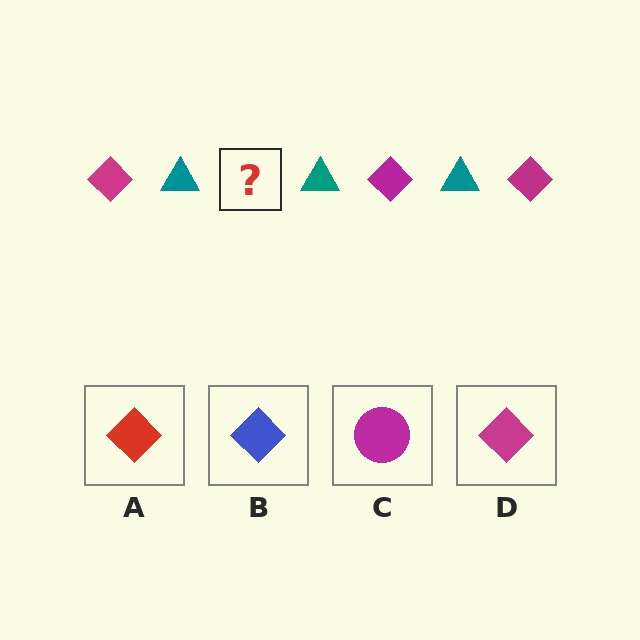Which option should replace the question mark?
Option D.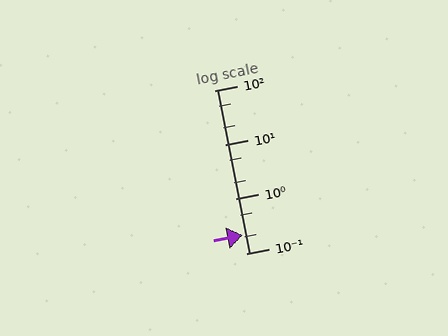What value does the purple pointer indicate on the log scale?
The pointer indicates approximately 0.22.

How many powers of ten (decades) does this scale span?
The scale spans 3 decades, from 0.1 to 100.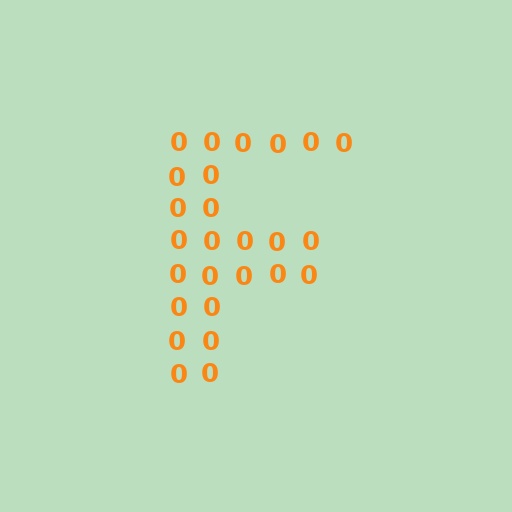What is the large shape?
The large shape is the letter F.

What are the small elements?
The small elements are digit 0's.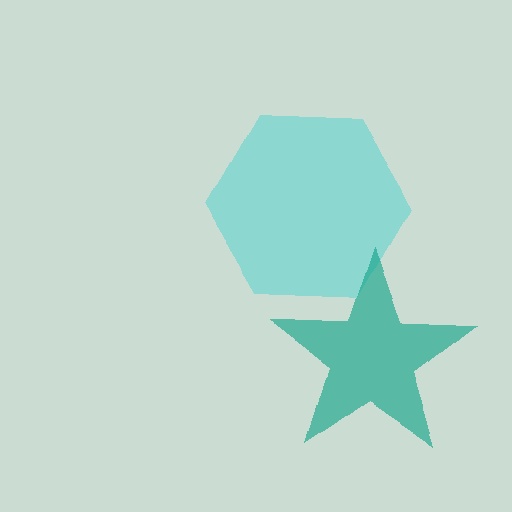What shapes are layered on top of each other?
The layered shapes are: a cyan hexagon, a teal star.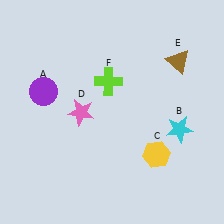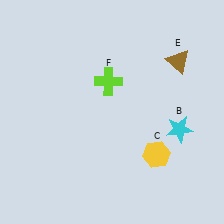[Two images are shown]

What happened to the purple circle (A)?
The purple circle (A) was removed in Image 2. It was in the top-left area of Image 1.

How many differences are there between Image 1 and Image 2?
There are 2 differences between the two images.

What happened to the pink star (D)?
The pink star (D) was removed in Image 2. It was in the bottom-left area of Image 1.